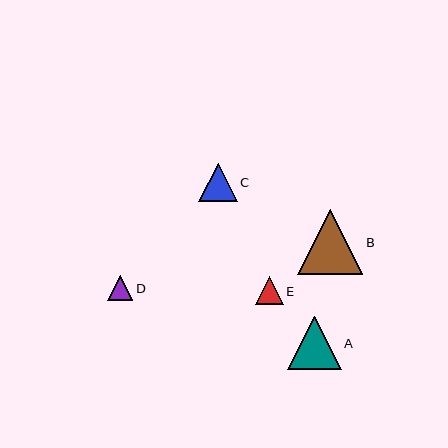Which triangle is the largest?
Triangle B is the largest with a size of approximately 65 pixels.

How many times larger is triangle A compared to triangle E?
Triangle A is approximately 1.9 times the size of triangle E.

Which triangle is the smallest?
Triangle D is the smallest with a size of approximately 25 pixels.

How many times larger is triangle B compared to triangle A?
Triangle B is approximately 1.2 times the size of triangle A.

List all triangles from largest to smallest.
From largest to smallest: B, A, C, E, D.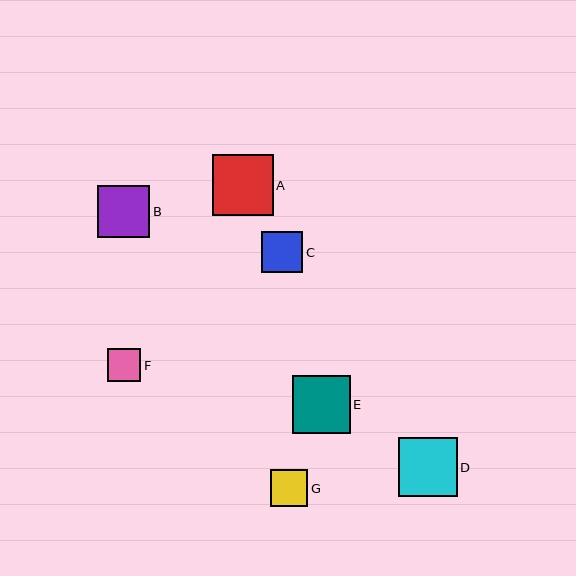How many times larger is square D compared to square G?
Square D is approximately 1.6 times the size of square G.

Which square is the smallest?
Square F is the smallest with a size of approximately 34 pixels.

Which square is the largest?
Square A is the largest with a size of approximately 60 pixels.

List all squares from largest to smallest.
From largest to smallest: A, D, E, B, C, G, F.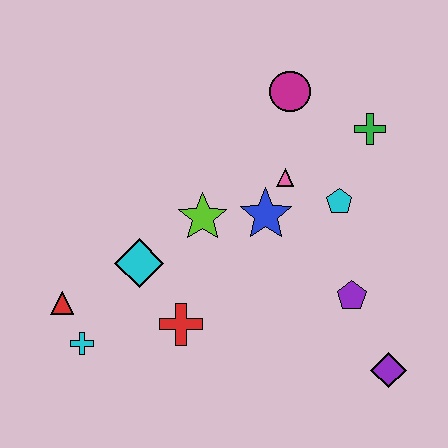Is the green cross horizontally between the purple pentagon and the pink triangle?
No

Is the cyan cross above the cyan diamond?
No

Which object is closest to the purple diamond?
The purple pentagon is closest to the purple diamond.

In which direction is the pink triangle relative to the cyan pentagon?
The pink triangle is to the left of the cyan pentagon.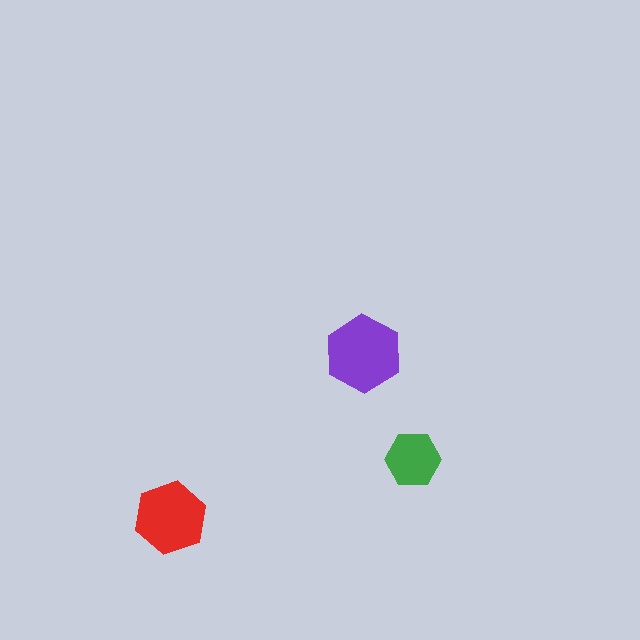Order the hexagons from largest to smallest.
the purple one, the red one, the green one.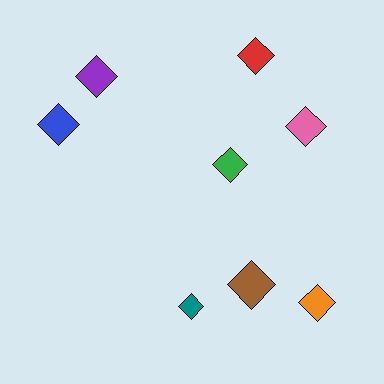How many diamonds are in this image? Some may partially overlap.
There are 8 diamonds.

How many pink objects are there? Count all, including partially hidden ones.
There is 1 pink object.